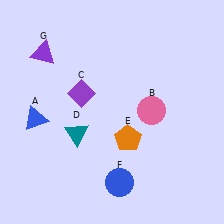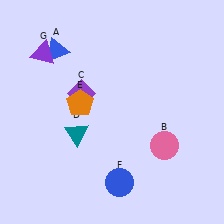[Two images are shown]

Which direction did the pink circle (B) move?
The pink circle (B) moved down.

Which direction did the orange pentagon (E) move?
The orange pentagon (E) moved left.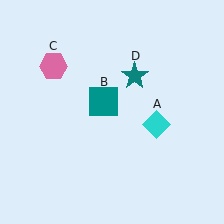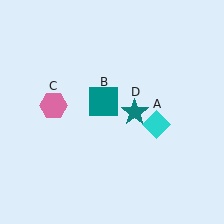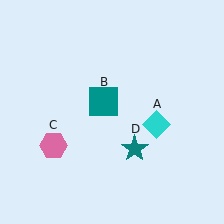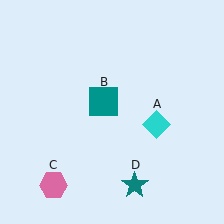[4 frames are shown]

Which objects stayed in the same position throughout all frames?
Cyan diamond (object A) and teal square (object B) remained stationary.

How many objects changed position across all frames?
2 objects changed position: pink hexagon (object C), teal star (object D).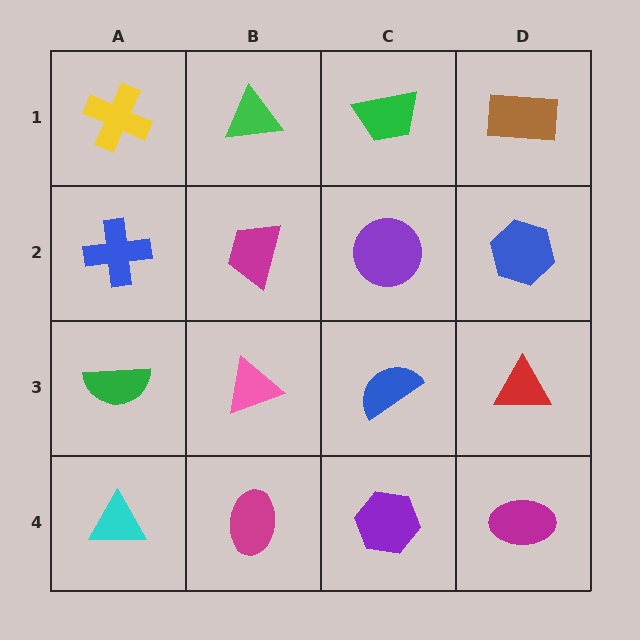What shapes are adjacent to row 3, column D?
A blue hexagon (row 2, column D), a magenta ellipse (row 4, column D), a blue semicircle (row 3, column C).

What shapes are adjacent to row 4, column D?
A red triangle (row 3, column D), a purple hexagon (row 4, column C).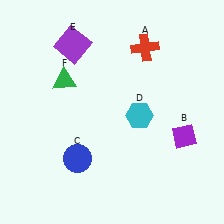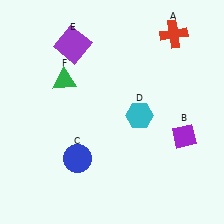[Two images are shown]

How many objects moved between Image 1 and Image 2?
1 object moved between the two images.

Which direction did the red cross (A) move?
The red cross (A) moved right.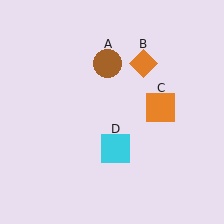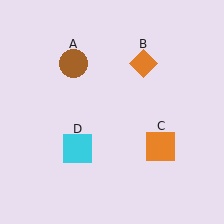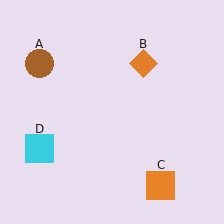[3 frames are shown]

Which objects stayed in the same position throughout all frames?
Orange diamond (object B) remained stationary.